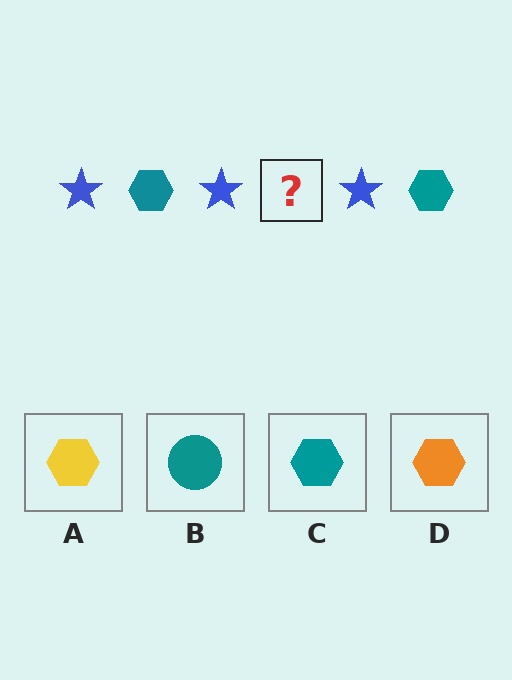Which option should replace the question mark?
Option C.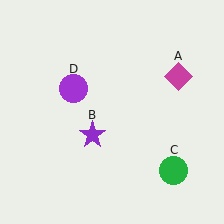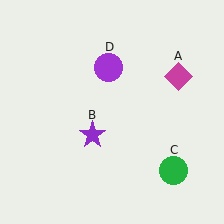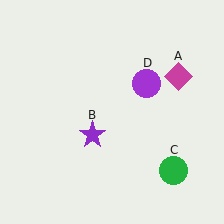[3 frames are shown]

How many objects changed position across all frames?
1 object changed position: purple circle (object D).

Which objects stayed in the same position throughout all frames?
Magenta diamond (object A) and purple star (object B) and green circle (object C) remained stationary.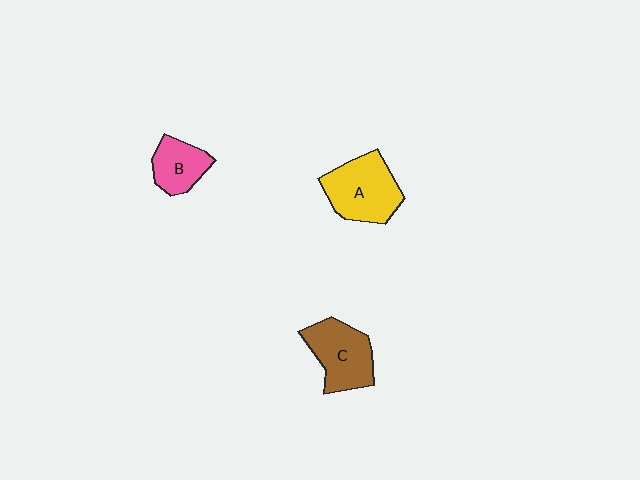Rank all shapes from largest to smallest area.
From largest to smallest: A (yellow), C (brown), B (pink).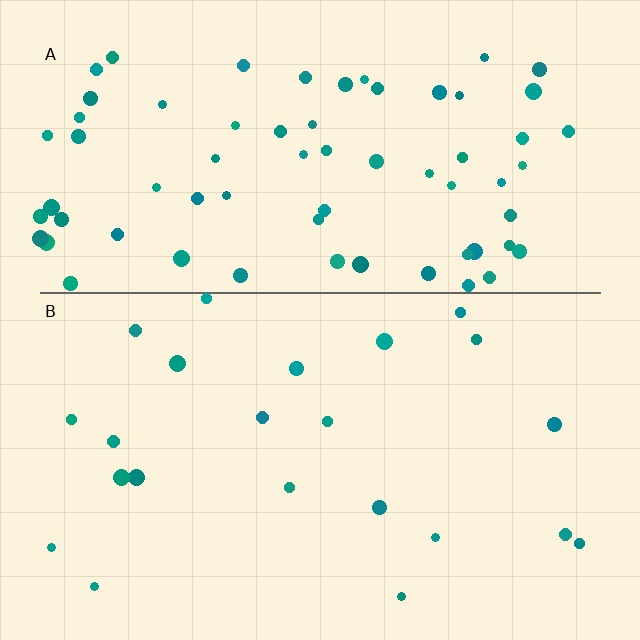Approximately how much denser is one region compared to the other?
Approximately 3.1× — region A over region B.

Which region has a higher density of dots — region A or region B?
A (the top).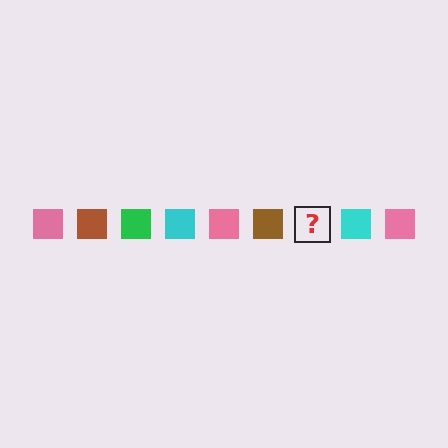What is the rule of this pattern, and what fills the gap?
The rule is that the pattern cycles through pink, brown, green, cyan squares. The gap should be filled with a green square.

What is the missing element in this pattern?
The missing element is a green square.